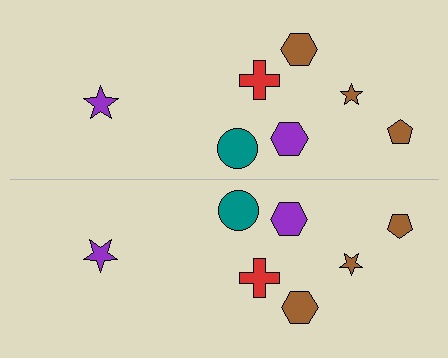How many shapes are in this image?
There are 14 shapes in this image.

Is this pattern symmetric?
Yes, this pattern has bilateral (reflection) symmetry.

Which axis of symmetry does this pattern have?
The pattern has a horizontal axis of symmetry running through the center of the image.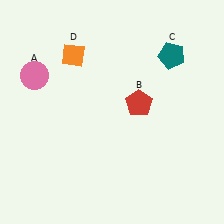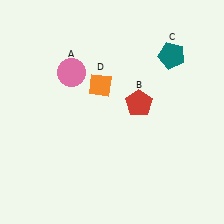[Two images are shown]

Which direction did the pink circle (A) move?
The pink circle (A) moved right.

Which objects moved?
The objects that moved are: the pink circle (A), the orange diamond (D).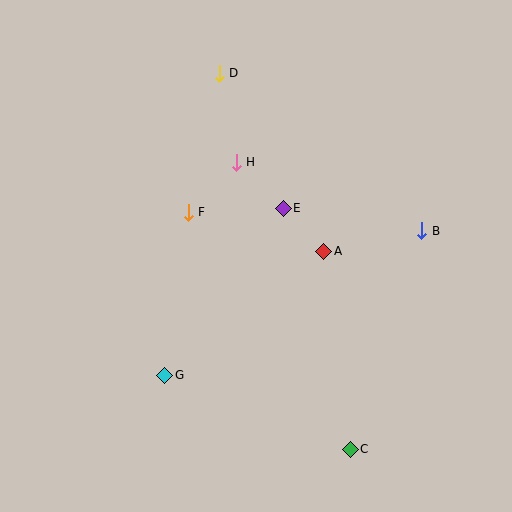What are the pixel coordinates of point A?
Point A is at (324, 251).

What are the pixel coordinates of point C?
Point C is at (350, 449).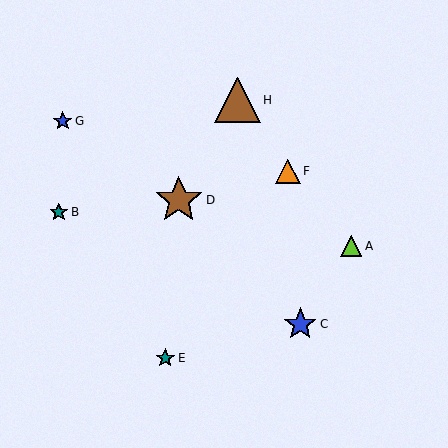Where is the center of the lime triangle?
The center of the lime triangle is at (351, 246).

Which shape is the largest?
The brown star (labeled D) is the largest.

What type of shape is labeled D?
Shape D is a brown star.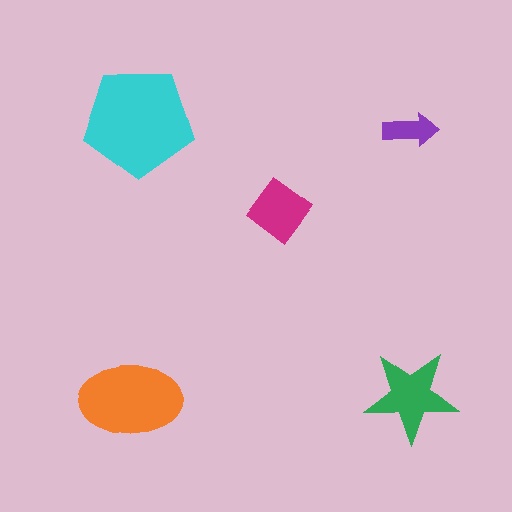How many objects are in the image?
There are 5 objects in the image.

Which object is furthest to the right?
The purple arrow is rightmost.